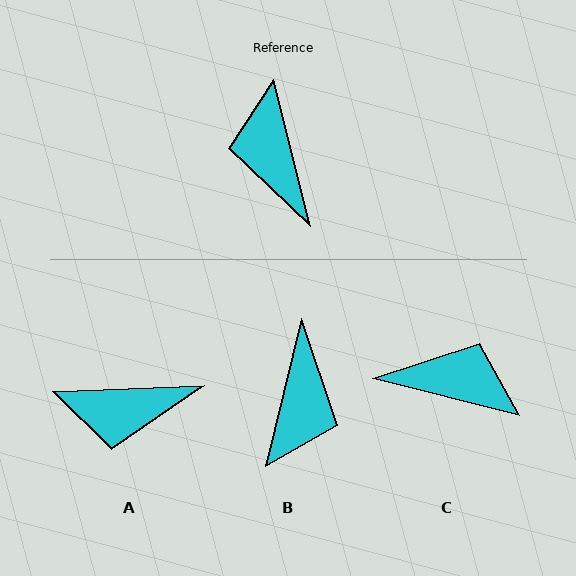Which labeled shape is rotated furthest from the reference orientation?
B, about 152 degrees away.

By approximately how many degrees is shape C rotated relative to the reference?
Approximately 118 degrees clockwise.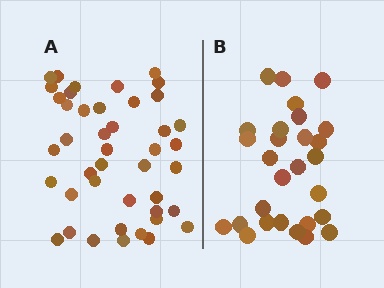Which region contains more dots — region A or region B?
Region A (the left region) has more dots.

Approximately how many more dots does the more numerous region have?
Region A has approximately 15 more dots than region B.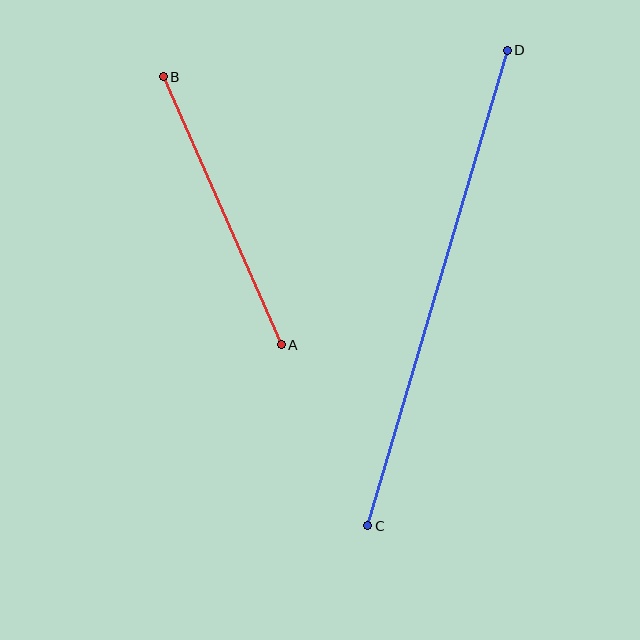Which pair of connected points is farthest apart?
Points C and D are farthest apart.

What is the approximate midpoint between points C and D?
The midpoint is at approximately (438, 288) pixels.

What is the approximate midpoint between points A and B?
The midpoint is at approximately (222, 211) pixels.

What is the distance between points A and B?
The distance is approximately 293 pixels.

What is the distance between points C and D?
The distance is approximately 496 pixels.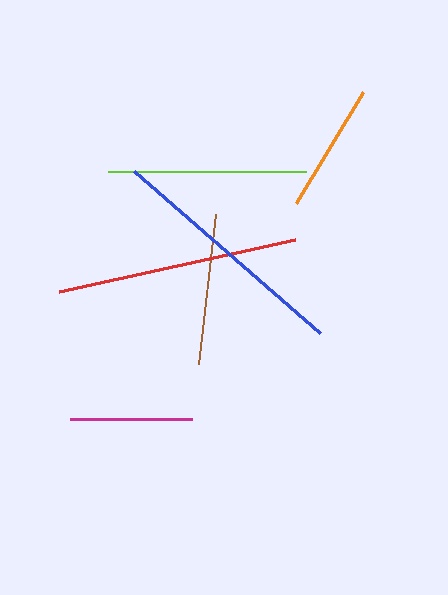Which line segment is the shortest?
The magenta line is the shortest at approximately 122 pixels.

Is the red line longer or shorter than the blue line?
The blue line is longer than the red line.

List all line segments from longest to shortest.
From longest to shortest: blue, red, lime, brown, orange, magenta.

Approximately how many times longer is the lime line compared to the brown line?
The lime line is approximately 1.3 times the length of the brown line.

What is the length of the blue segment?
The blue segment is approximately 247 pixels long.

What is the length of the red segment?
The red segment is approximately 242 pixels long.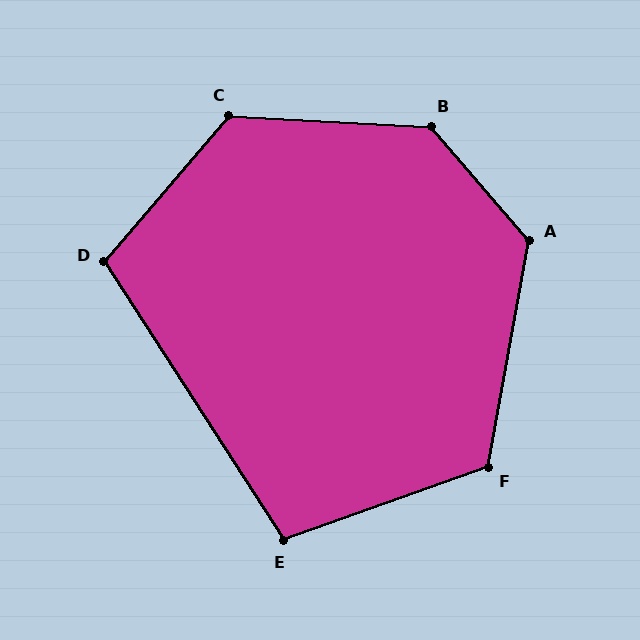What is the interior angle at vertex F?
Approximately 120 degrees (obtuse).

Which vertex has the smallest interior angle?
E, at approximately 103 degrees.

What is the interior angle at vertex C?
Approximately 128 degrees (obtuse).